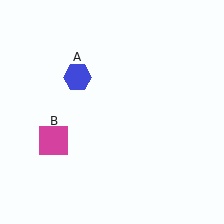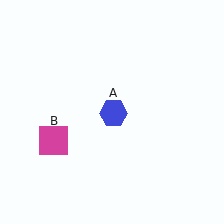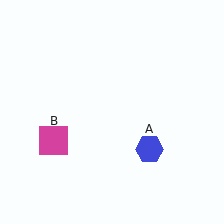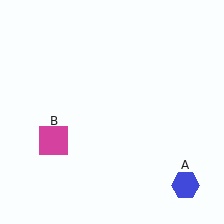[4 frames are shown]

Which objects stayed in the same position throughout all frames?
Magenta square (object B) remained stationary.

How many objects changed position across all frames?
1 object changed position: blue hexagon (object A).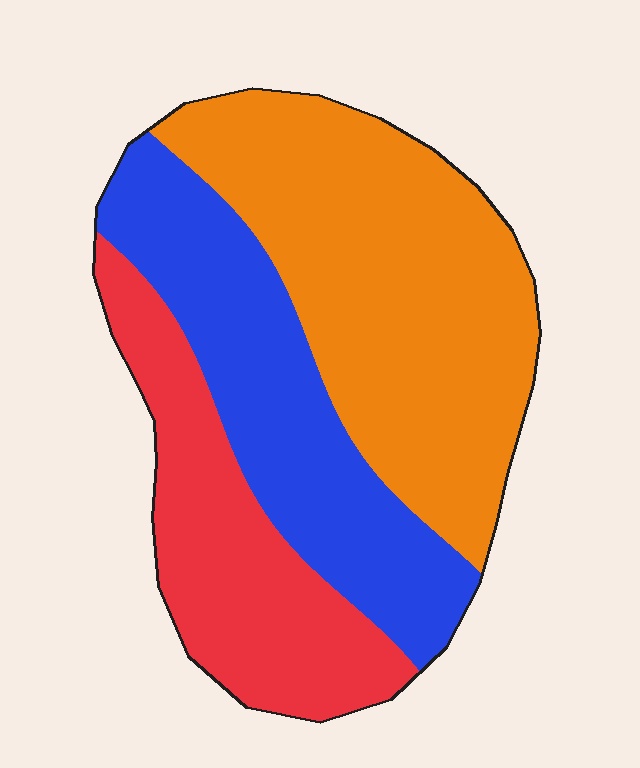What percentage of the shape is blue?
Blue covers roughly 30% of the shape.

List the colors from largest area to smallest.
From largest to smallest: orange, blue, red.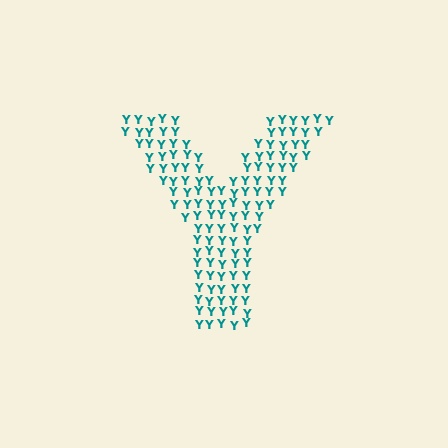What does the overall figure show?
The overall figure shows the letter Y.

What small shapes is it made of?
It is made of small letter Y's.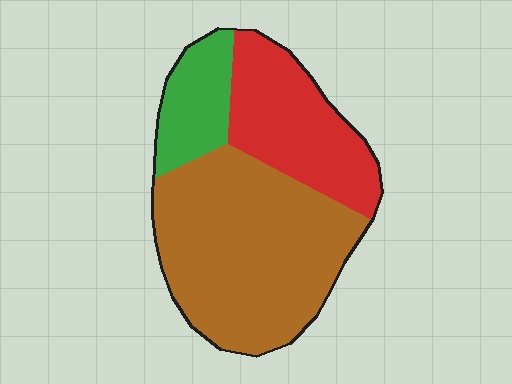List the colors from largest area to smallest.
From largest to smallest: brown, red, green.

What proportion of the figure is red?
Red covers 29% of the figure.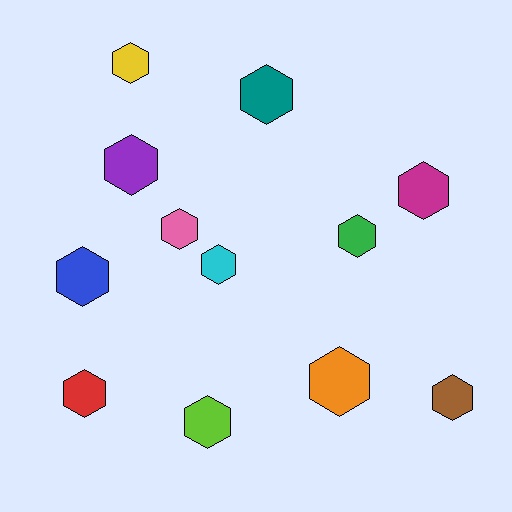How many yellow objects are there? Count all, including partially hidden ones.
There is 1 yellow object.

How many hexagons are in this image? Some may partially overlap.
There are 12 hexagons.